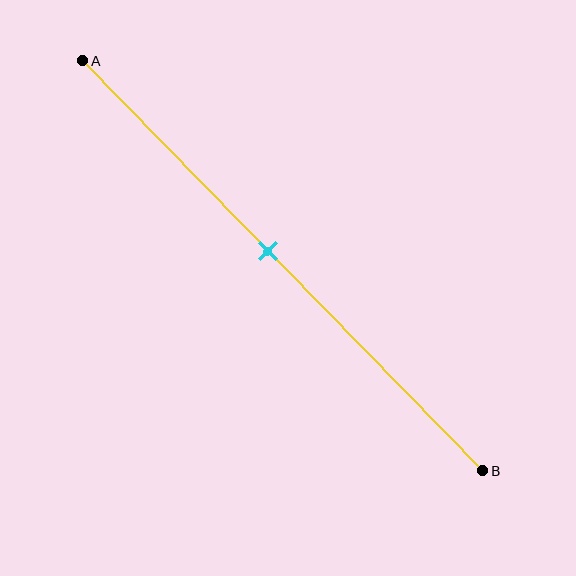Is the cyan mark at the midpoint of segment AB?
No, the mark is at about 45% from A, not at the 50% midpoint.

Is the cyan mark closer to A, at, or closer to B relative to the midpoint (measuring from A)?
The cyan mark is closer to point A than the midpoint of segment AB.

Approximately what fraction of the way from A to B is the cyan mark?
The cyan mark is approximately 45% of the way from A to B.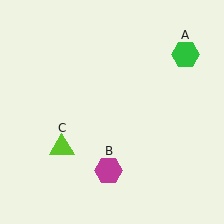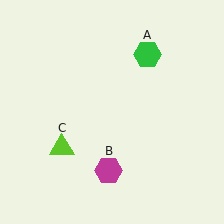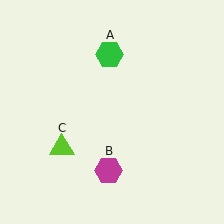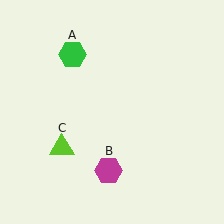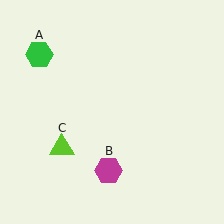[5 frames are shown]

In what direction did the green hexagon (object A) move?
The green hexagon (object A) moved left.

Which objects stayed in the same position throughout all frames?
Magenta hexagon (object B) and lime triangle (object C) remained stationary.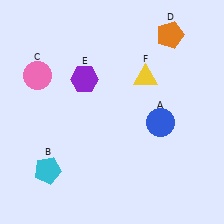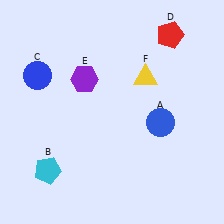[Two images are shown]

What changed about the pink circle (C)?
In Image 1, C is pink. In Image 2, it changed to blue.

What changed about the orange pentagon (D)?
In Image 1, D is orange. In Image 2, it changed to red.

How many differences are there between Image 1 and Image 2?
There are 2 differences between the two images.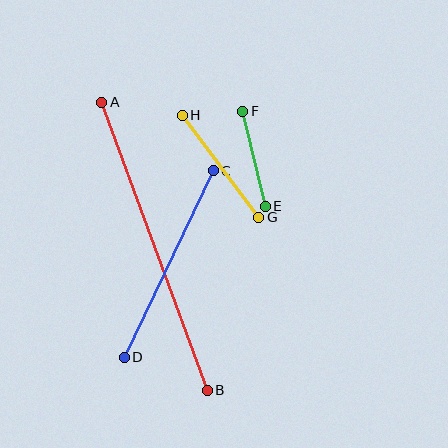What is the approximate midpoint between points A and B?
The midpoint is at approximately (154, 246) pixels.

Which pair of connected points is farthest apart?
Points A and B are farthest apart.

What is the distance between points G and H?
The distance is approximately 127 pixels.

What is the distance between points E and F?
The distance is approximately 98 pixels.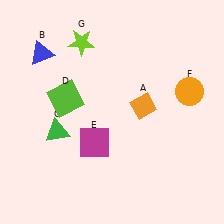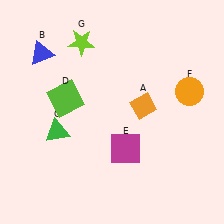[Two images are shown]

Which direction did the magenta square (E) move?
The magenta square (E) moved right.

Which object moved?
The magenta square (E) moved right.